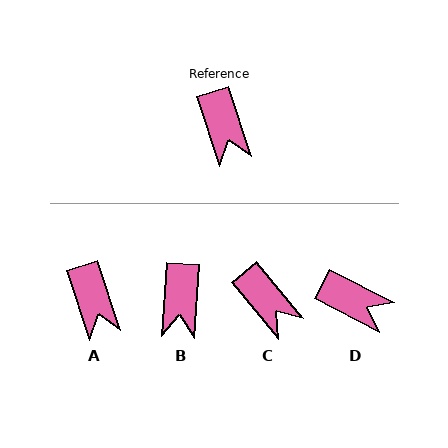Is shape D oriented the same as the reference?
No, it is off by about 45 degrees.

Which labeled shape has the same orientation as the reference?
A.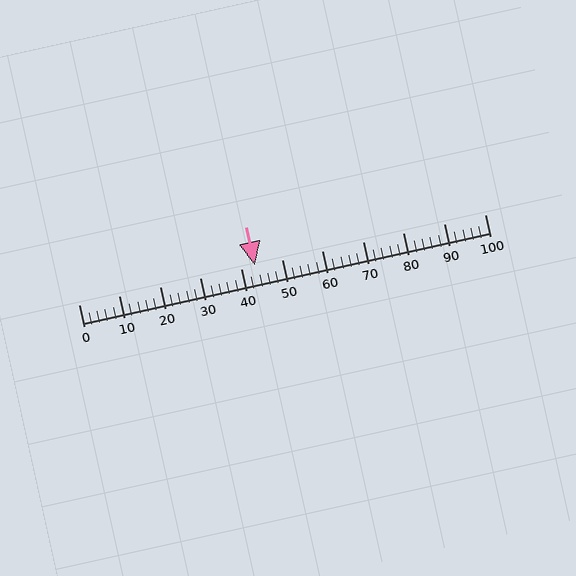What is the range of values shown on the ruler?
The ruler shows values from 0 to 100.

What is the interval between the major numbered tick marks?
The major tick marks are spaced 10 units apart.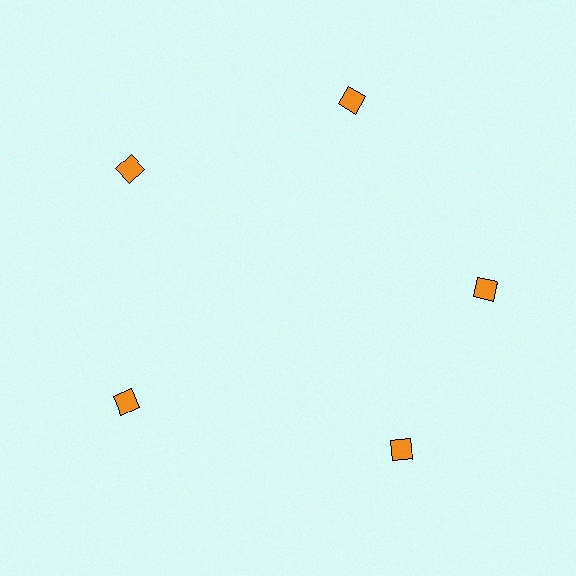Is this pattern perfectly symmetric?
No. The 5 orange diamonds are arranged in a ring, but one element near the 5 o'clock position is rotated out of alignment along the ring, breaking the 5-fold rotational symmetry.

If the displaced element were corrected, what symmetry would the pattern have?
It would have 5-fold rotational symmetry — the pattern would map onto itself every 72 degrees.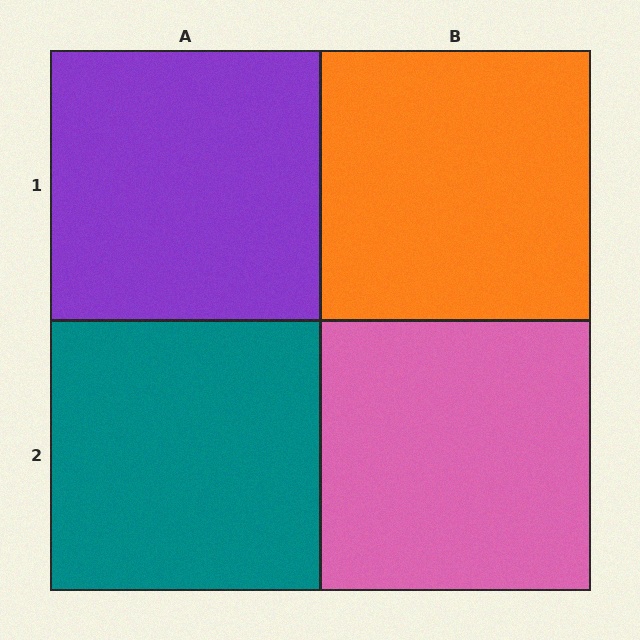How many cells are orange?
1 cell is orange.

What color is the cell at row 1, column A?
Purple.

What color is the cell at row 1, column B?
Orange.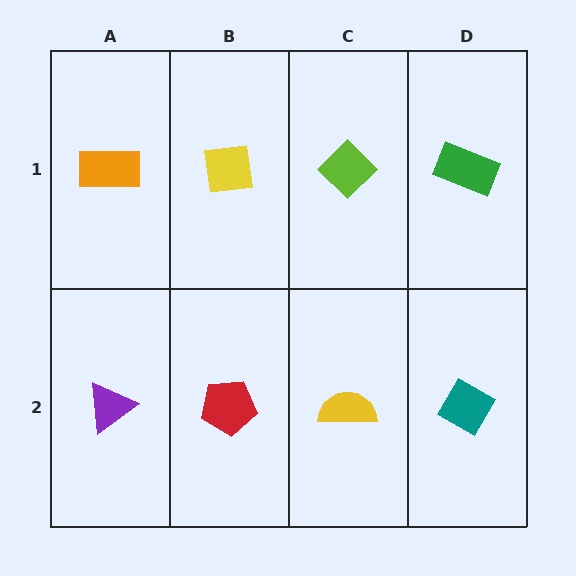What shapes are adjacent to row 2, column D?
A green rectangle (row 1, column D), a yellow semicircle (row 2, column C).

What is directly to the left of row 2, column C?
A red pentagon.